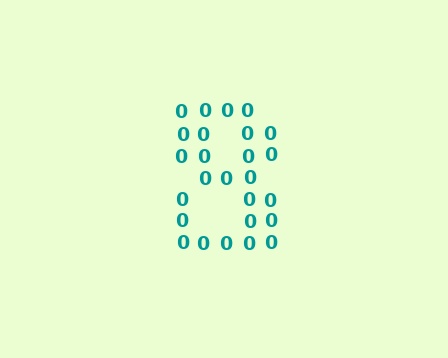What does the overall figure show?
The overall figure shows the digit 8.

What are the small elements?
The small elements are digit 0's.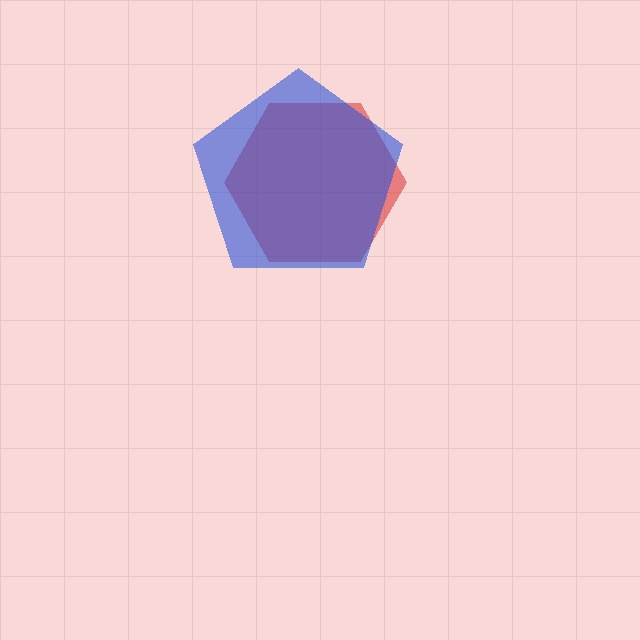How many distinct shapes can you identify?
There are 2 distinct shapes: a red hexagon, a blue pentagon.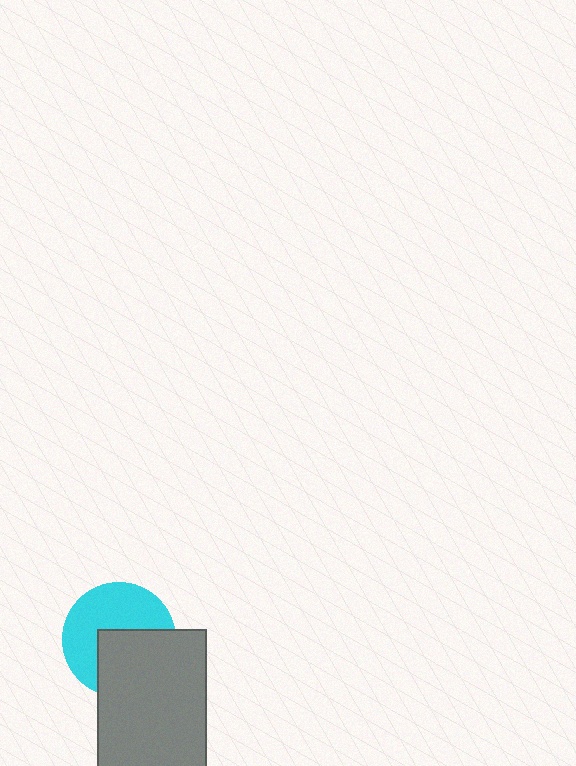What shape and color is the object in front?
The object in front is a gray rectangle.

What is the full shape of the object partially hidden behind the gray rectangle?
The partially hidden object is a cyan circle.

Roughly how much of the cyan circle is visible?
About half of it is visible (roughly 56%).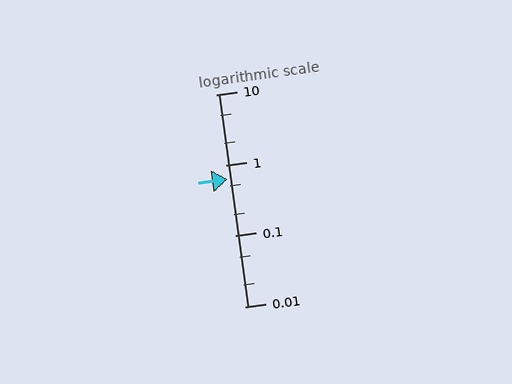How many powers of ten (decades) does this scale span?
The scale spans 3 decades, from 0.01 to 10.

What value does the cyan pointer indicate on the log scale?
The pointer indicates approximately 0.63.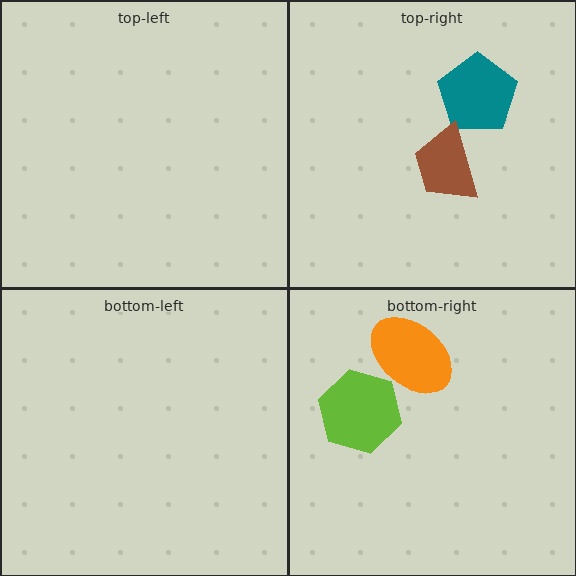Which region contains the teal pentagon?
The top-right region.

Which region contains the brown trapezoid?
The top-right region.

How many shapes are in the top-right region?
2.